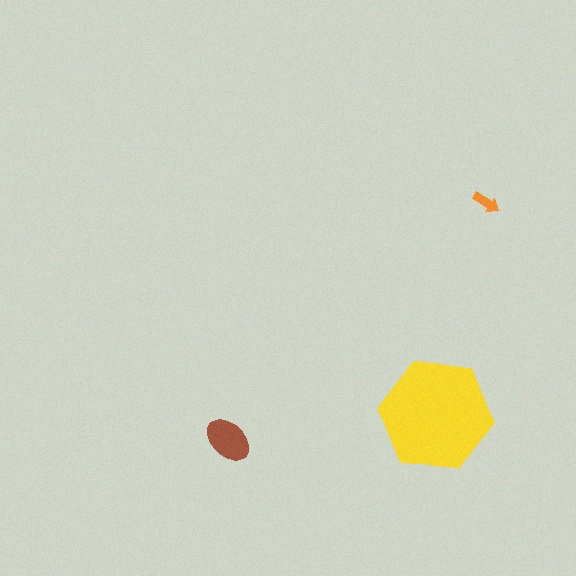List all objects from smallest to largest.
The orange arrow, the brown ellipse, the yellow hexagon.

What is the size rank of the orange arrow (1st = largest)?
3rd.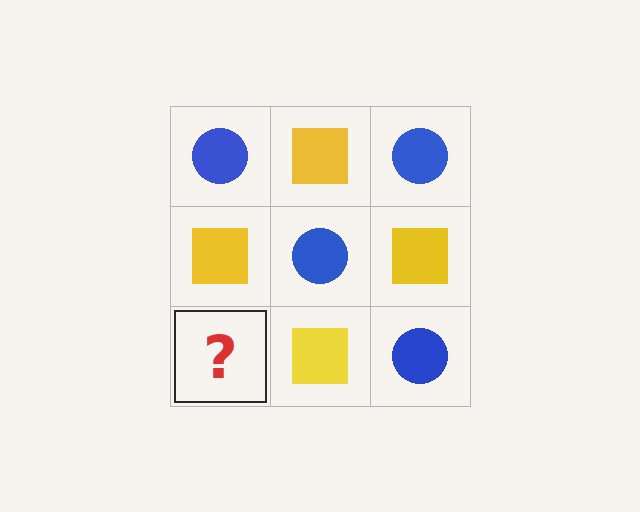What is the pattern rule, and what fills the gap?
The rule is that it alternates blue circle and yellow square in a checkerboard pattern. The gap should be filled with a blue circle.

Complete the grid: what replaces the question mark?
The question mark should be replaced with a blue circle.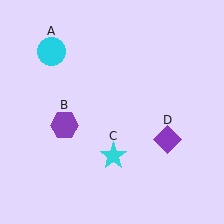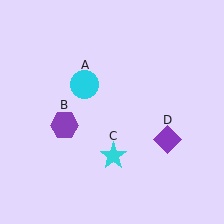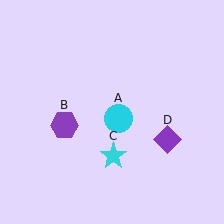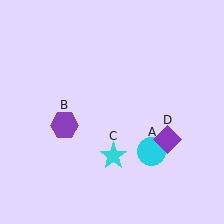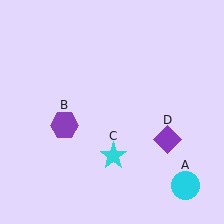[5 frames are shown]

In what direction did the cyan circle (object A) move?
The cyan circle (object A) moved down and to the right.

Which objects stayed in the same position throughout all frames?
Purple hexagon (object B) and cyan star (object C) and purple diamond (object D) remained stationary.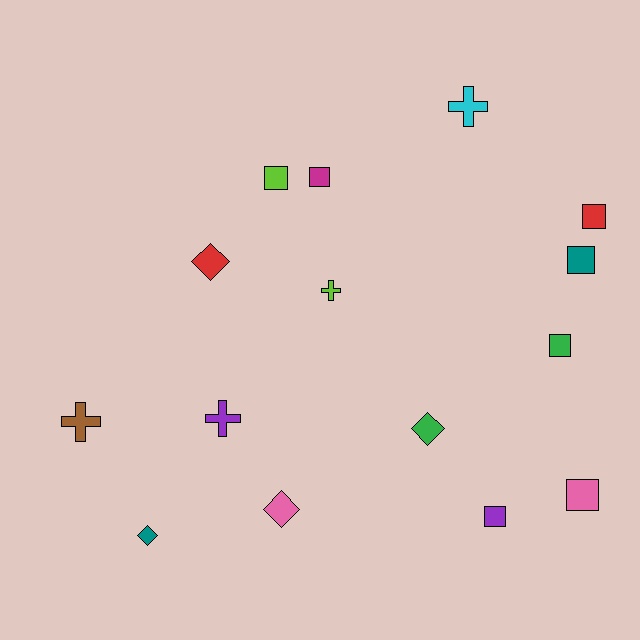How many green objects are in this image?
There are 2 green objects.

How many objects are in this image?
There are 15 objects.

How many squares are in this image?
There are 7 squares.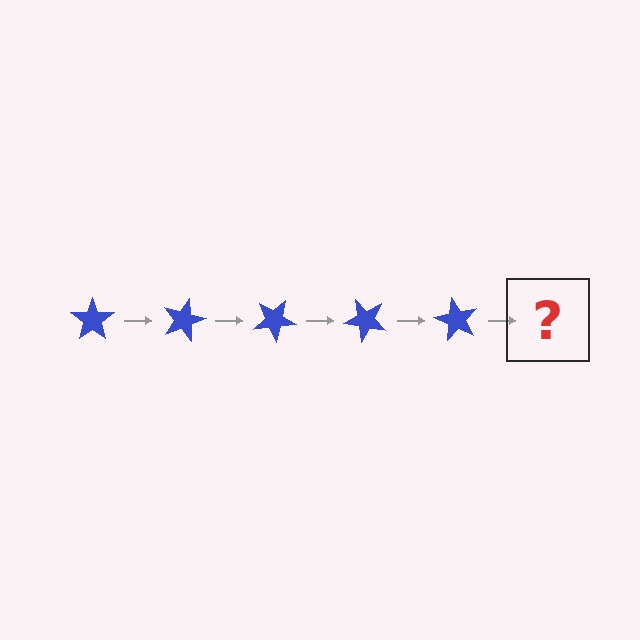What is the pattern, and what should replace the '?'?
The pattern is that the star rotates 15 degrees each step. The '?' should be a blue star rotated 75 degrees.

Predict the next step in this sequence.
The next step is a blue star rotated 75 degrees.